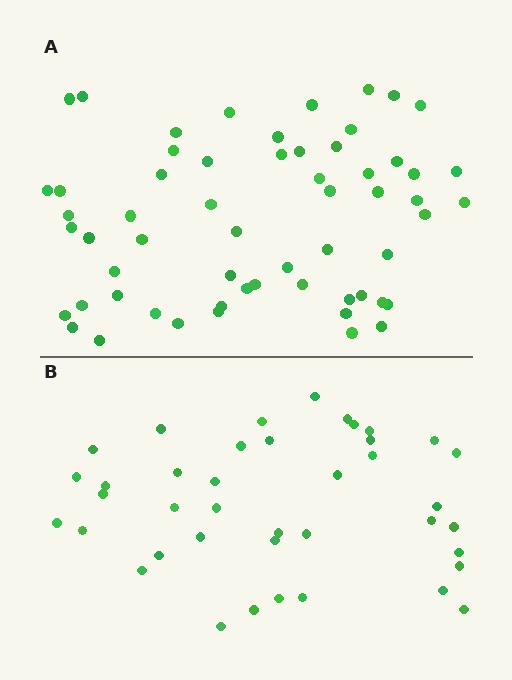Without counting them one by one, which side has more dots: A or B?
Region A (the top region) has more dots.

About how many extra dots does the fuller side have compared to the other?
Region A has approximately 20 more dots than region B.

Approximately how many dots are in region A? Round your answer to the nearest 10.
About 60 dots. (The exact count is 59, which rounds to 60.)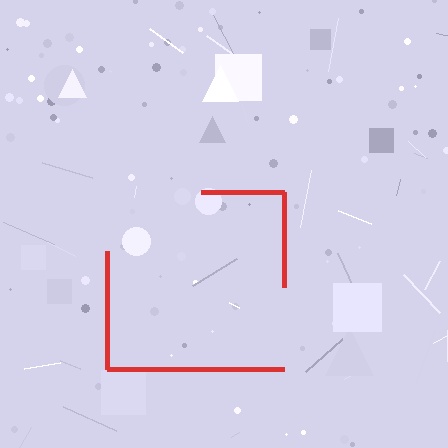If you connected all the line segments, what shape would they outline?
They would outline a square.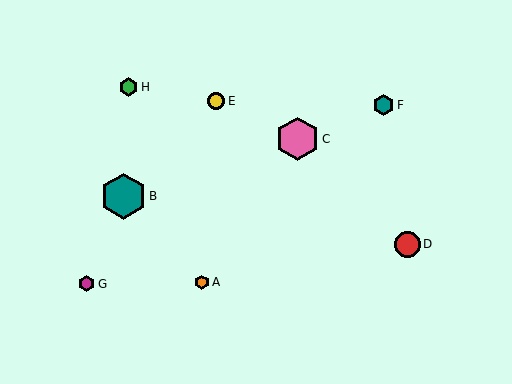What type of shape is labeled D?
Shape D is a red circle.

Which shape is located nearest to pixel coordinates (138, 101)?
The green hexagon (labeled H) at (128, 87) is nearest to that location.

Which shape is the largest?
The teal hexagon (labeled B) is the largest.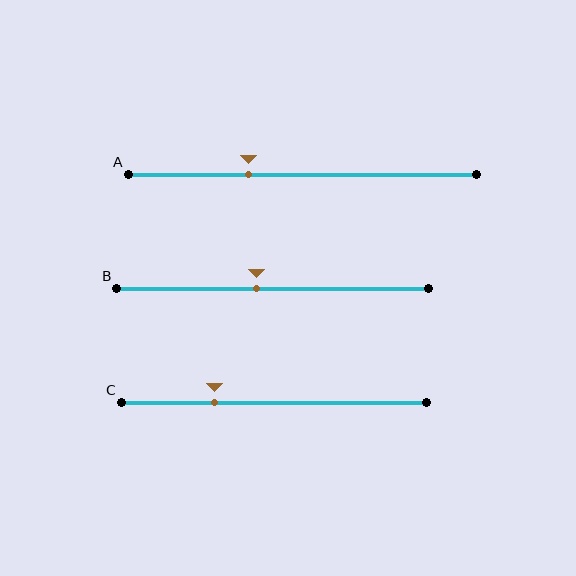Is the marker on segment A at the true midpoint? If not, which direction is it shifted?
No, the marker on segment A is shifted to the left by about 15% of the segment length.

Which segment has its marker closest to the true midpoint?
Segment B has its marker closest to the true midpoint.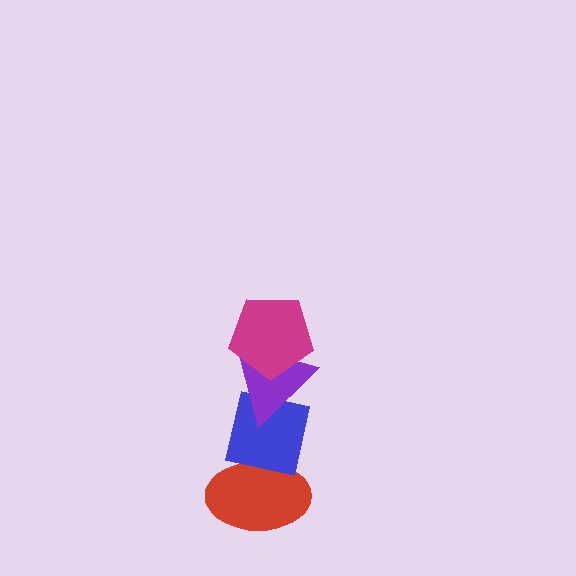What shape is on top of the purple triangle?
The magenta pentagon is on top of the purple triangle.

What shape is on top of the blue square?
The purple triangle is on top of the blue square.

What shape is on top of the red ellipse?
The blue square is on top of the red ellipse.